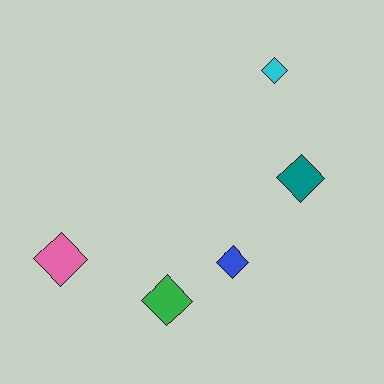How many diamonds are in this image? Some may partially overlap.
There are 5 diamonds.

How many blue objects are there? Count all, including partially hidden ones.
There is 1 blue object.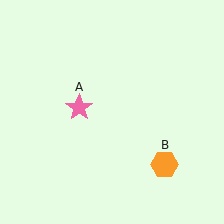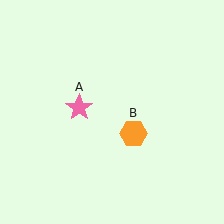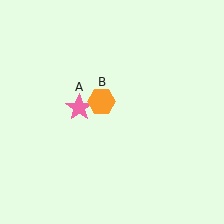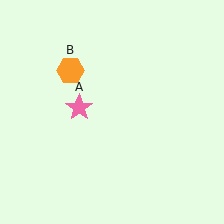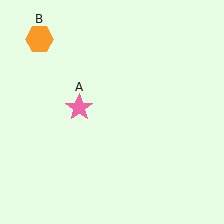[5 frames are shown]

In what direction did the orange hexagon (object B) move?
The orange hexagon (object B) moved up and to the left.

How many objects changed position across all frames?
1 object changed position: orange hexagon (object B).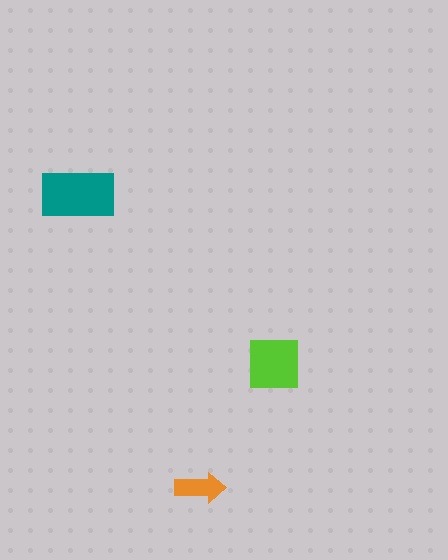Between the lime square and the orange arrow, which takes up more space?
The lime square.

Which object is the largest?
The teal rectangle.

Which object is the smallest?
The orange arrow.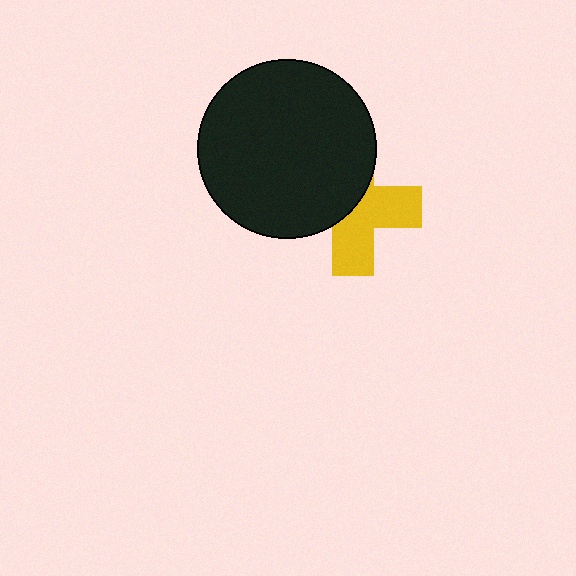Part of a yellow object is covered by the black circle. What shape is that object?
It is a cross.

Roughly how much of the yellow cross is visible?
About half of it is visible (roughly 49%).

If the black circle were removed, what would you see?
You would see the complete yellow cross.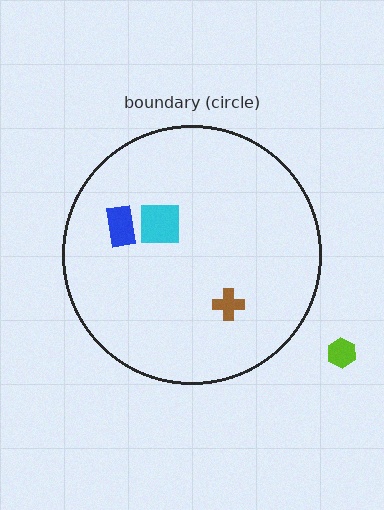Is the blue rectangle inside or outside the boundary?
Inside.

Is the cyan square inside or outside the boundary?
Inside.